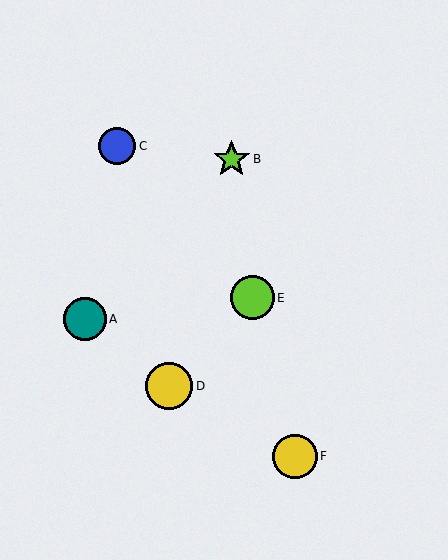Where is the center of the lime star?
The center of the lime star is at (232, 159).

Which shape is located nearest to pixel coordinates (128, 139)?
The blue circle (labeled C) at (117, 146) is nearest to that location.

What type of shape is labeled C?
Shape C is a blue circle.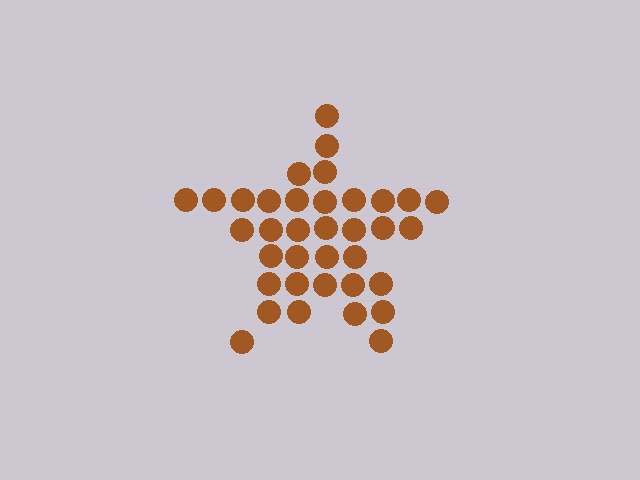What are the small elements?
The small elements are circles.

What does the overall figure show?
The overall figure shows a star.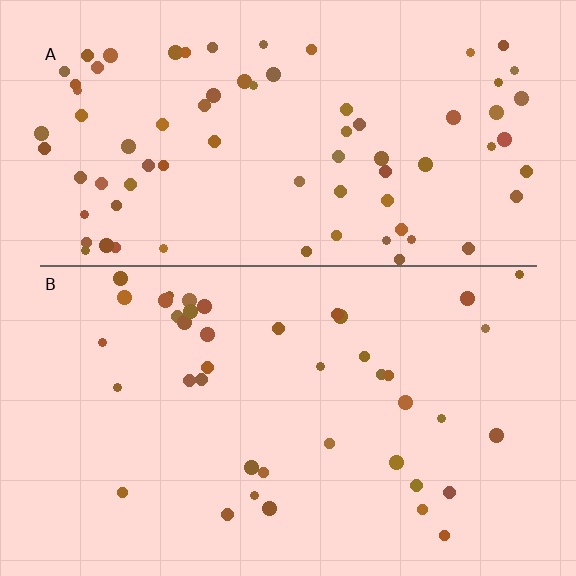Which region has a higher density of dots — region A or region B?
A (the top).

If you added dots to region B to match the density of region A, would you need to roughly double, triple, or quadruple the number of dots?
Approximately double.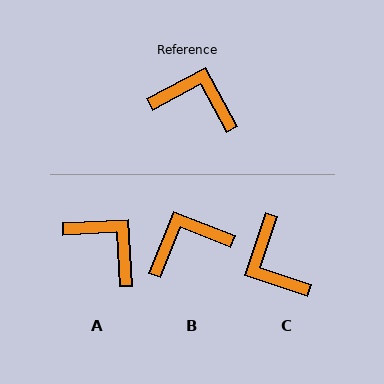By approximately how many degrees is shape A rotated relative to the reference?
Approximately 25 degrees clockwise.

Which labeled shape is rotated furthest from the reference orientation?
C, about 133 degrees away.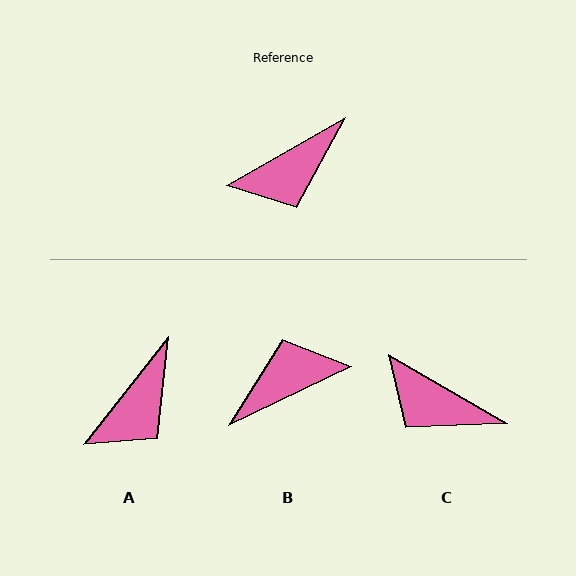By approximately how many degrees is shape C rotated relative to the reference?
Approximately 59 degrees clockwise.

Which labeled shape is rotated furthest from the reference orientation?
B, about 176 degrees away.